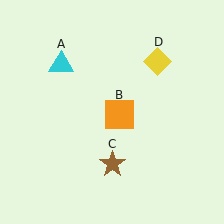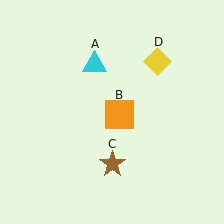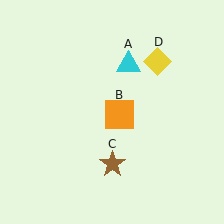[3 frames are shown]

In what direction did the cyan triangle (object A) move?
The cyan triangle (object A) moved right.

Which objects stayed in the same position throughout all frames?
Orange square (object B) and brown star (object C) and yellow diamond (object D) remained stationary.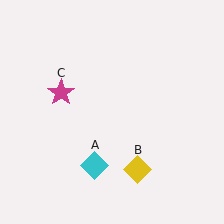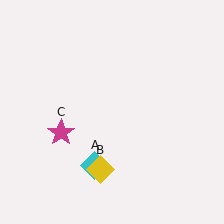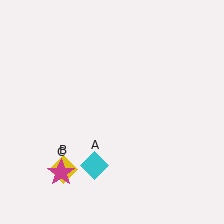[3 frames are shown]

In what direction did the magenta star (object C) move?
The magenta star (object C) moved down.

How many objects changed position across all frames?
2 objects changed position: yellow diamond (object B), magenta star (object C).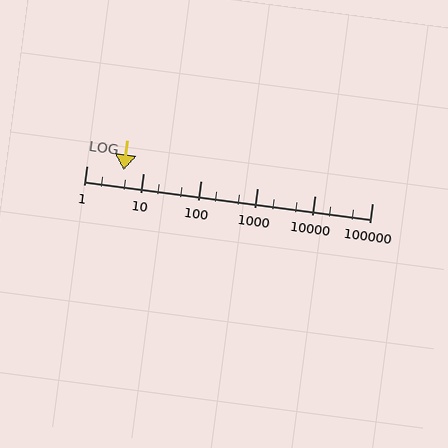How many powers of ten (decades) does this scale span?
The scale spans 5 decades, from 1 to 100000.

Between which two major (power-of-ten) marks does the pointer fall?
The pointer is between 1 and 10.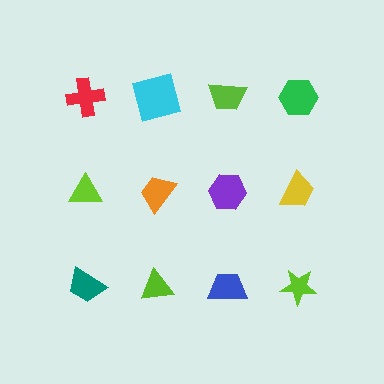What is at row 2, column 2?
An orange trapezoid.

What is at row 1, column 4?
A green hexagon.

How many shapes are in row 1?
4 shapes.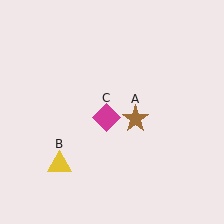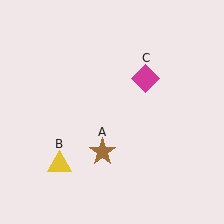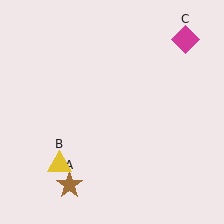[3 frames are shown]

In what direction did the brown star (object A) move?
The brown star (object A) moved down and to the left.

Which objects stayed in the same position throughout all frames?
Yellow triangle (object B) remained stationary.